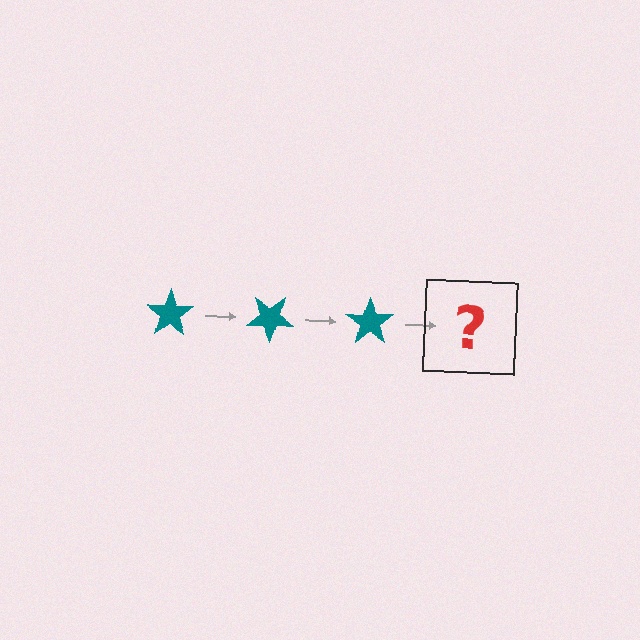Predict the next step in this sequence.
The next step is a teal star rotated 105 degrees.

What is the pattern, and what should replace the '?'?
The pattern is that the star rotates 35 degrees each step. The '?' should be a teal star rotated 105 degrees.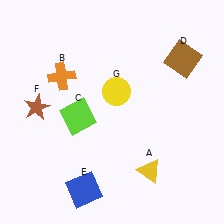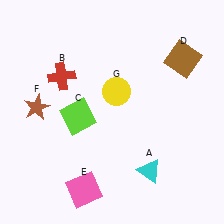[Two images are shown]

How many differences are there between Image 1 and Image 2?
There are 3 differences between the two images.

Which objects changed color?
A changed from yellow to cyan. B changed from orange to red. E changed from blue to pink.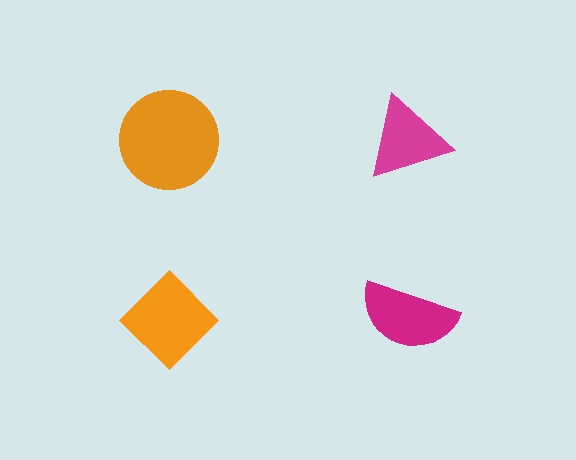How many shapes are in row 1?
2 shapes.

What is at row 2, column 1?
An orange diamond.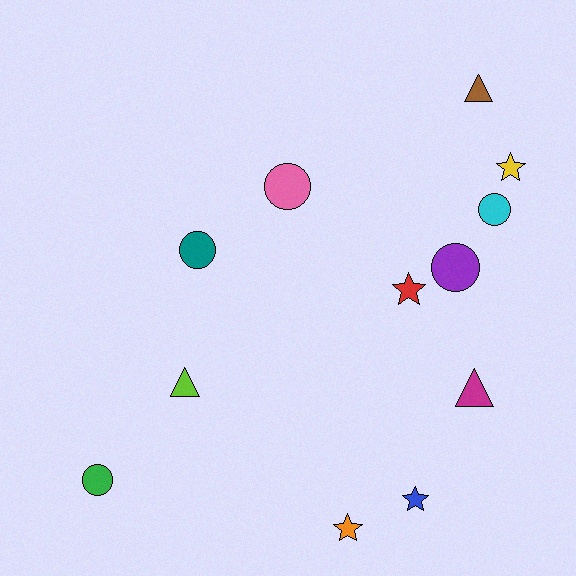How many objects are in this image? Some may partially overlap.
There are 12 objects.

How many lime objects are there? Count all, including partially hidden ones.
There is 1 lime object.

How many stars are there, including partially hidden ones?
There are 4 stars.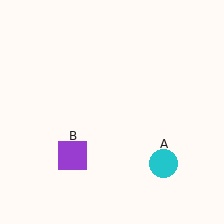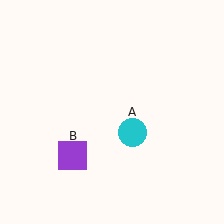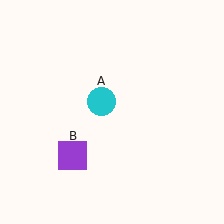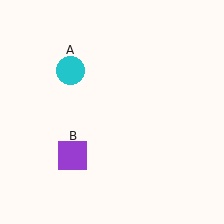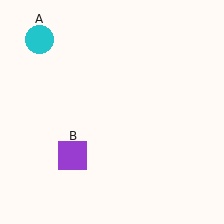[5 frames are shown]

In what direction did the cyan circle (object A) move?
The cyan circle (object A) moved up and to the left.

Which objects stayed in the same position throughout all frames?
Purple square (object B) remained stationary.